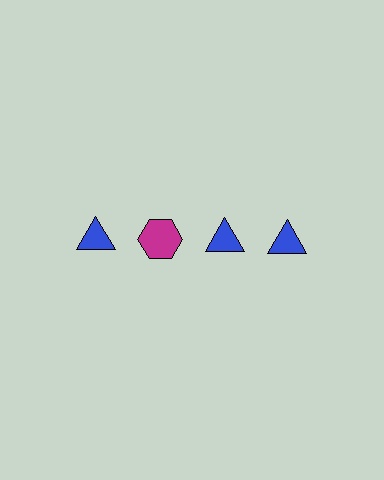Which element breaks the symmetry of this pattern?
The magenta hexagon in the top row, second from left column breaks the symmetry. All other shapes are blue triangles.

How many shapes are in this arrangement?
There are 4 shapes arranged in a grid pattern.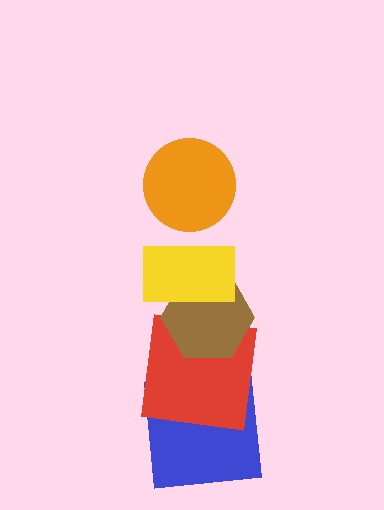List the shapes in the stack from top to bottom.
From top to bottom: the orange circle, the yellow rectangle, the brown hexagon, the red square, the blue square.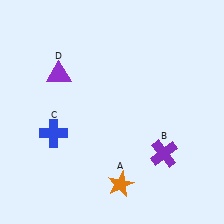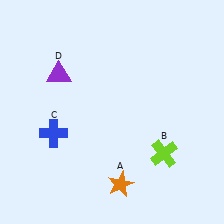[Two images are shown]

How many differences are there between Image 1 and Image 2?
There is 1 difference between the two images.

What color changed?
The cross (B) changed from purple in Image 1 to lime in Image 2.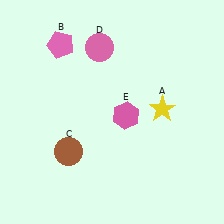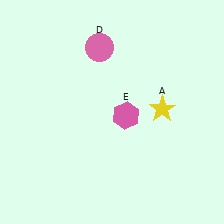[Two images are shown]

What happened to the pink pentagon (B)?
The pink pentagon (B) was removed in Image 2. It was in the top-left area of Image 1.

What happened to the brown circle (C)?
The brown circle (C) was removed in Image 2. It was in the bottom-left area of Image 1.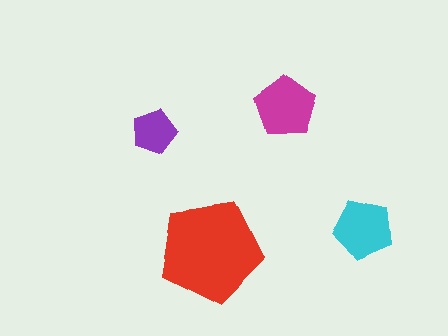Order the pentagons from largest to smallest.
the red one, the magenta one, the cyan one, the purple one.